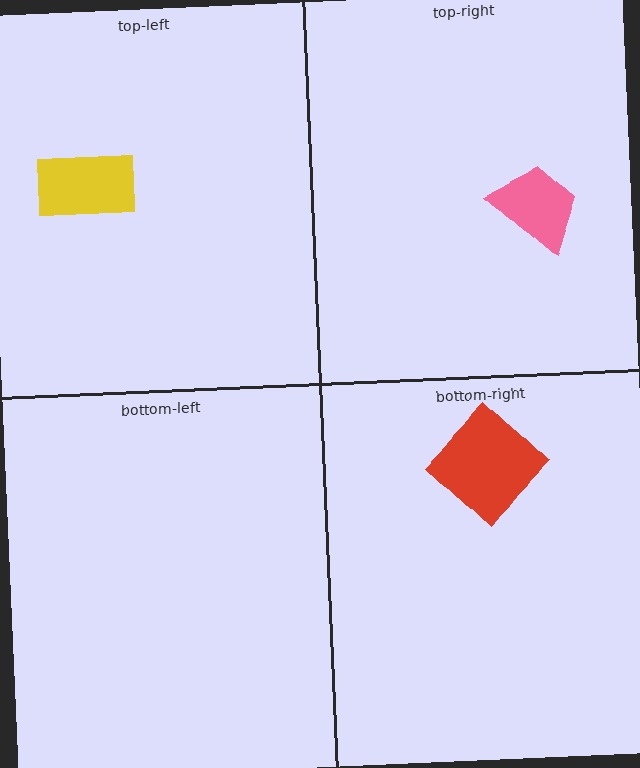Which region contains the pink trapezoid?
The top-right region.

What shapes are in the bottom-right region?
The red diamond.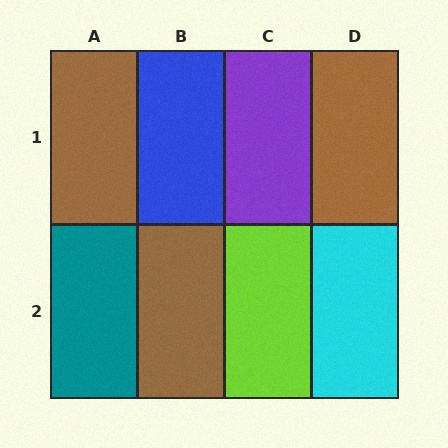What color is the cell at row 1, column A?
Brown.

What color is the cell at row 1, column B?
Blue.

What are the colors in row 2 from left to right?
Teal, brown, lime, cyan.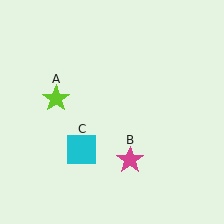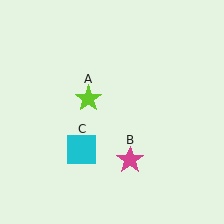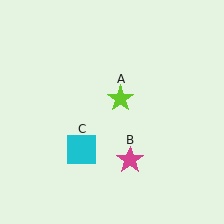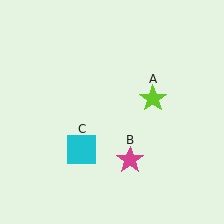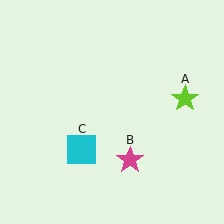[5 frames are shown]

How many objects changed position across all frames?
1 object changed position: lime star (object A).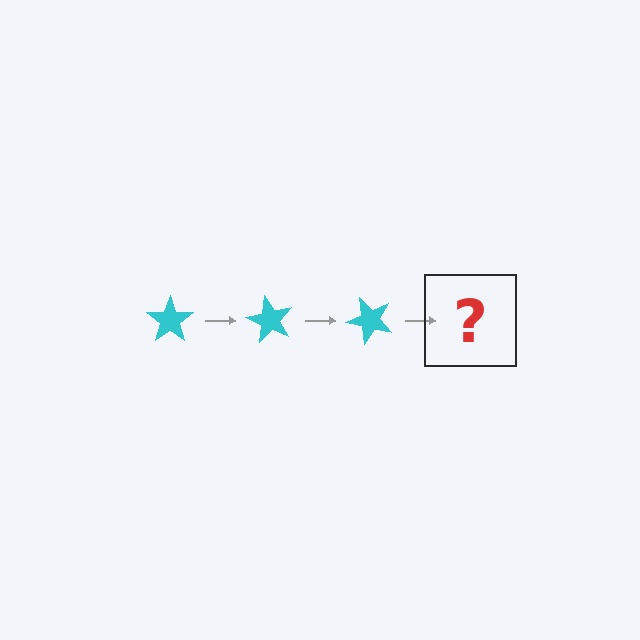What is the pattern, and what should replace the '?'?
The pattern is that the star rotates 60 degrees each step. The '?' should be a cyan star rotated 180 degrees.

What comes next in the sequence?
The next element should be a cyan star rotated 180 degrees.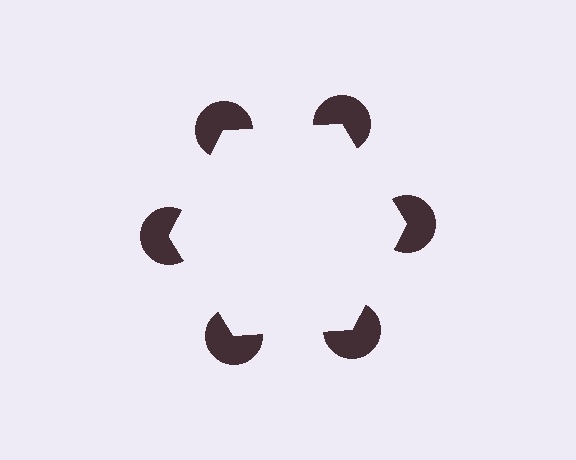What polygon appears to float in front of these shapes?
An illusory hexagon — its edges are inferred from the aligned wedge cuts in the pac-man discs, not physically drawn.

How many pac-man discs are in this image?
There are 6 — one at each vertex of the illusory hexagon.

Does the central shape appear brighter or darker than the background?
It typically appears slightly brighter than the background, even though no actual brightness change is drawn.